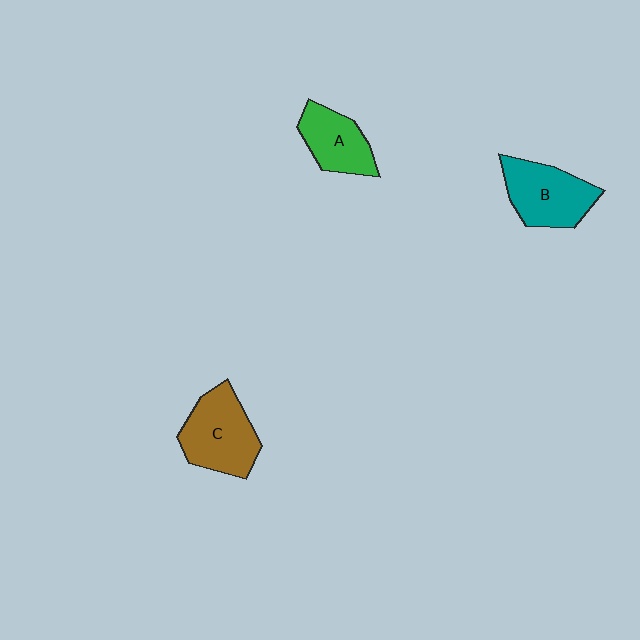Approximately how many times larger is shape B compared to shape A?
Approximately 1.3 times.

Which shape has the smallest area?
Shape A (green).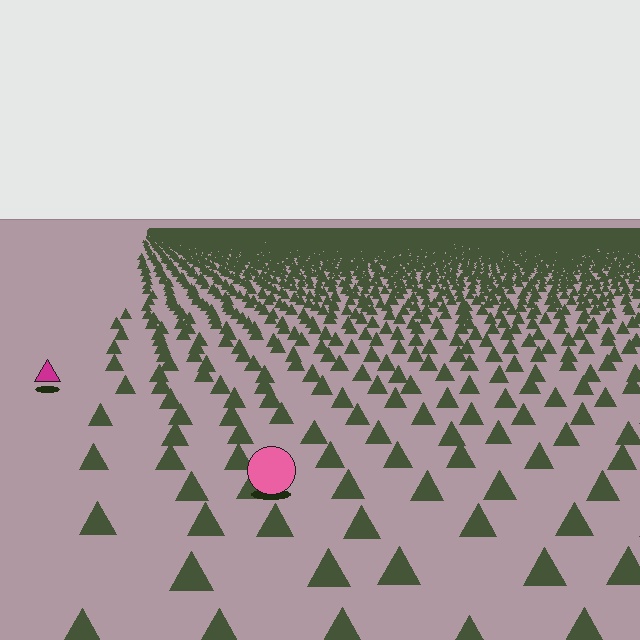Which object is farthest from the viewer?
The magenta triangle is farthest from the viewer. It appears smaller and the ground texture around it is denser.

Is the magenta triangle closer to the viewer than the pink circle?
No. The pink circle is closer — you can tell from the texture gradient: the ground texture is coarser near it.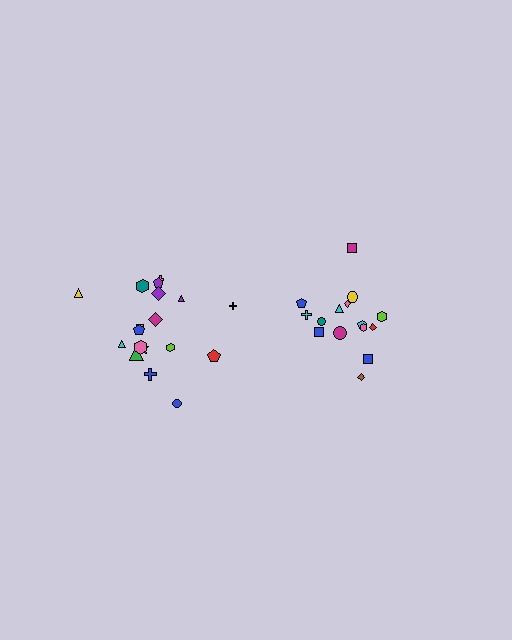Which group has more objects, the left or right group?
The left group.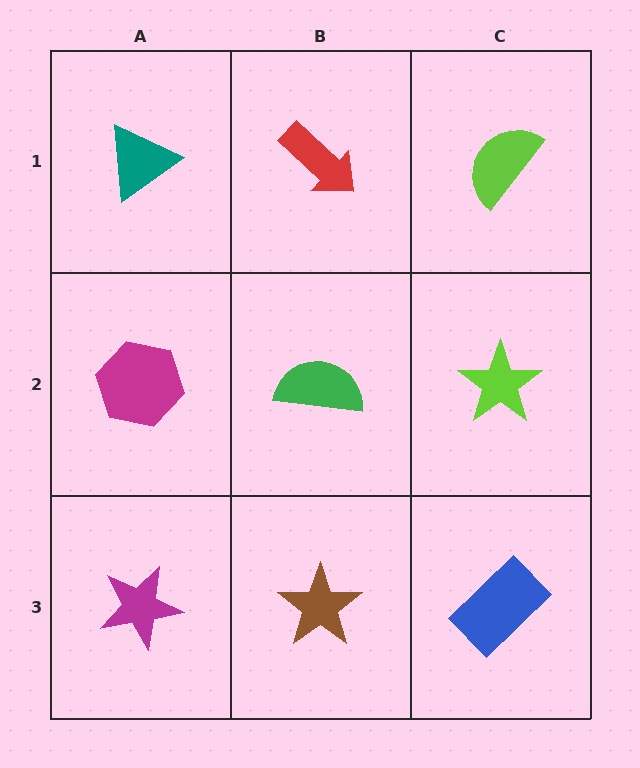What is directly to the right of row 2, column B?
A lime star.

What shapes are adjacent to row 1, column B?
A green semicircle (row 2, column B), a teal triangle (row 1, column A), a lime semicircle (row 1, column C).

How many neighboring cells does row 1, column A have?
2.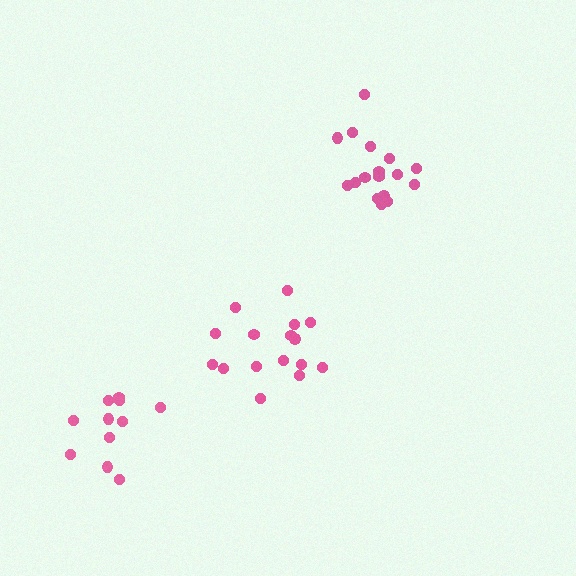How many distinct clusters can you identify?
There are 3 distinct clusters.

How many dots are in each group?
Group 1: 11 dots, Group 2: 17 dots, Group 3: 16 dots (44 total).